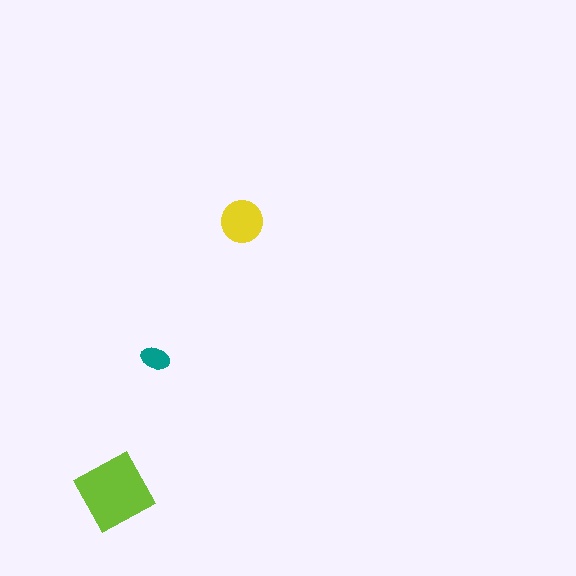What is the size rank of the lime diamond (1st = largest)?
1st.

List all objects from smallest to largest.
The teal ellipse, the yellow circle, the lime diamond.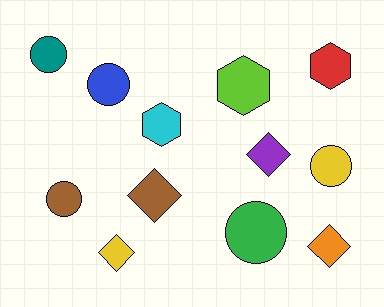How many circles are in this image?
There are 5 circles.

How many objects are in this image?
There are 12 objects.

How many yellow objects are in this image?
There are 2 yellow objects.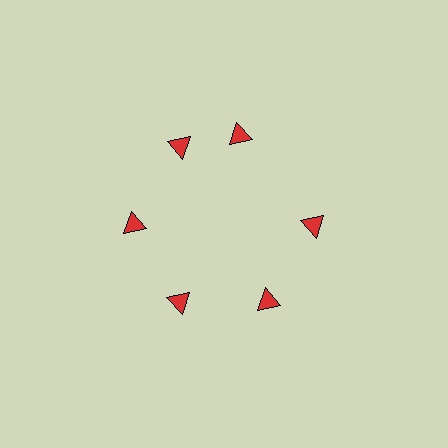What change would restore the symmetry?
The symmetry would be restored by rotating it back into even spacing with its neighbors so that all 6 triangles sit at equal angles and equal distance from the center.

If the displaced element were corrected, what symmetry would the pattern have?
It would have 6-fold rotational symmetry — the pattern would map onto itself every 60 degrees.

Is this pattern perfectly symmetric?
No. The 6 red triangles are arranged in a ring, but one element near the 1 o'clock position is rotated out of alignment along the ring, breaking the 6-fold rotational symmetry.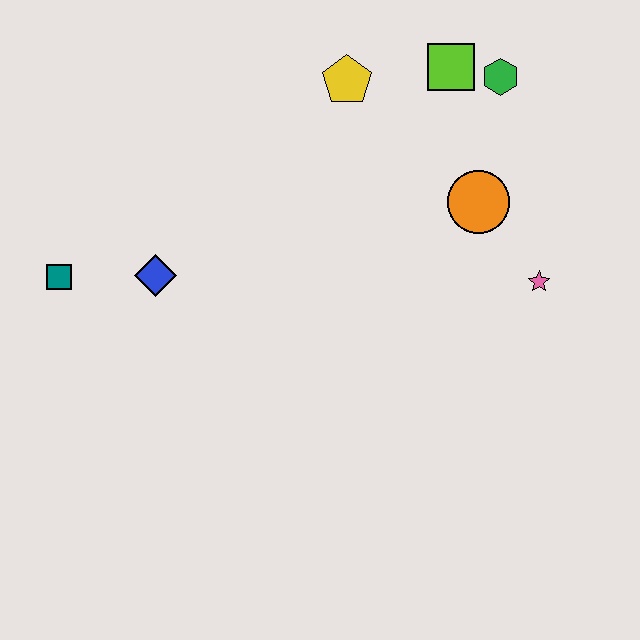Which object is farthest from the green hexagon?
The teal square is farthest from the green hexagon.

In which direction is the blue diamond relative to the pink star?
The blue diamond is to the left of the pink star.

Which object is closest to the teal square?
The blue diamond is closest to the teal square.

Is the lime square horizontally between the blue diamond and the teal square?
No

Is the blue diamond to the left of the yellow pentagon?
Yes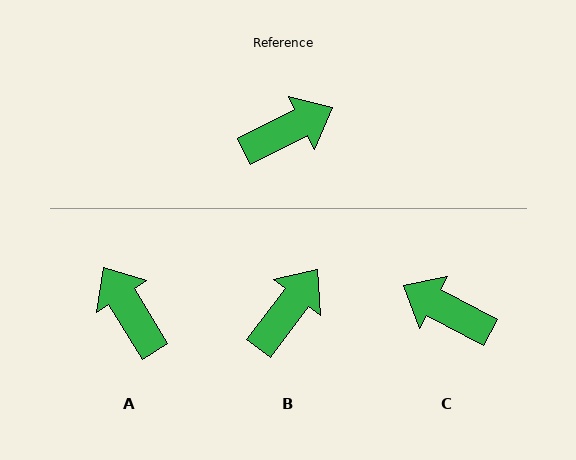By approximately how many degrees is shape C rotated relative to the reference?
Approximately 125 degrees counter-clockwise.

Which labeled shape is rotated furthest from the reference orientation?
C, about 125 degrees away.